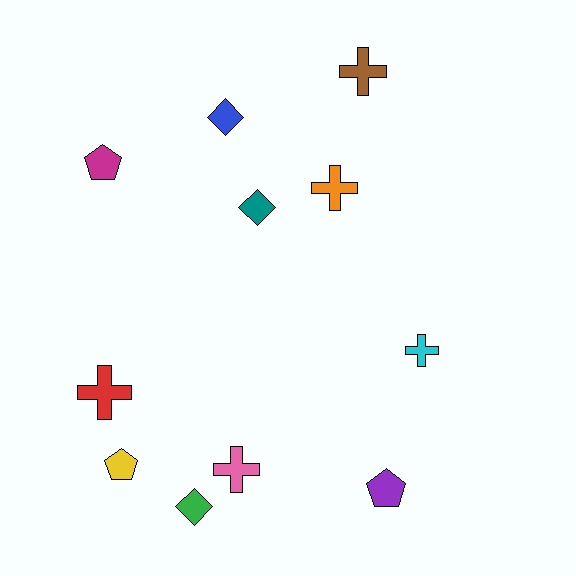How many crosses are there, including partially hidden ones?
There are 5 crosses.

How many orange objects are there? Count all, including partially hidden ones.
There is 1 orange object.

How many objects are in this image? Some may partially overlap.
There are 11 objects.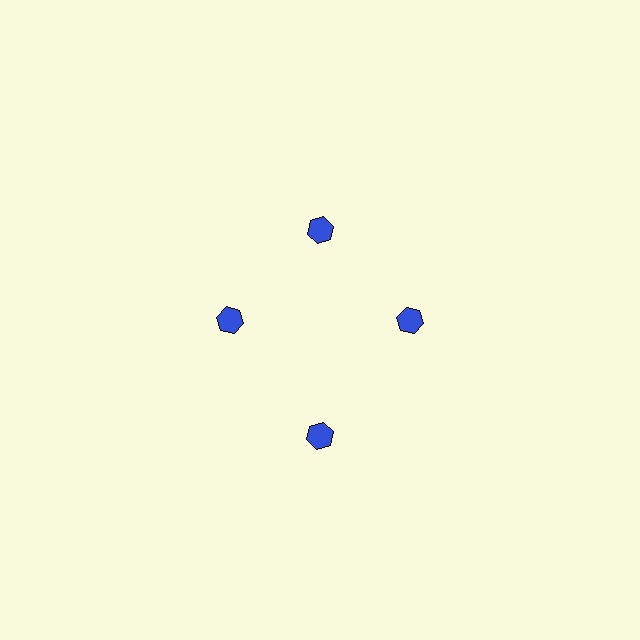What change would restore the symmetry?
The symmetry would be restored by moving it inward, back onto the ring so that all 4 hexagons sit at equal angles and equal distance from the center.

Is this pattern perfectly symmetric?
No. The 4 blue hexagons are arranged in a ring, but one element near the 6 o'clock position is pushed outward from the center, breaking the 4-fold rotational symmetry.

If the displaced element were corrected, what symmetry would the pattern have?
It would have 4-fold rotational symmetry — the pattern would map onto itself every 90 degrees.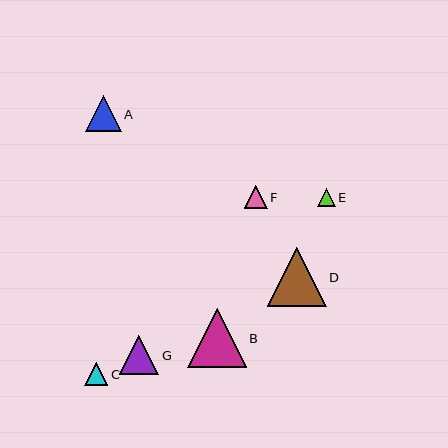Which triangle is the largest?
Triangle D is the largest with a size of approximately 59 pixels.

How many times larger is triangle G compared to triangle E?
Triangle G is approximately 2.3 times the size of triangle E.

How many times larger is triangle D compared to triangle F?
Triangle D is approximately 2.6 times the size of triangle F.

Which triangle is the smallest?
Triangle E is the smallest with a size of approximately 17 pixels.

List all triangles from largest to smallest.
From largest to smallest: D, B, G, A, C, F, E.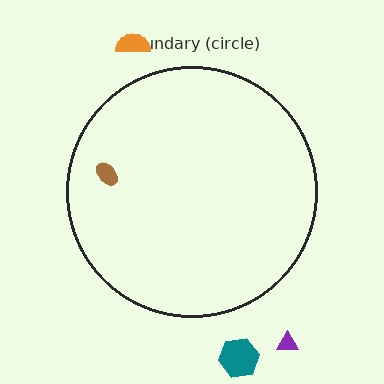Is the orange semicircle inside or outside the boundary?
Outside.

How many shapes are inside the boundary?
1 inside, 3 outside.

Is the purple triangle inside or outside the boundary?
Outside.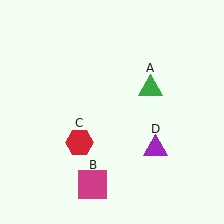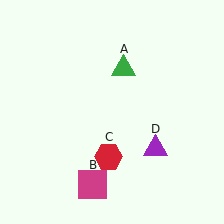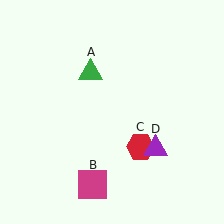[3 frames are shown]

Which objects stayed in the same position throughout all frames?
Magenta square (object B) and purple triangle (object D) remained stationary.